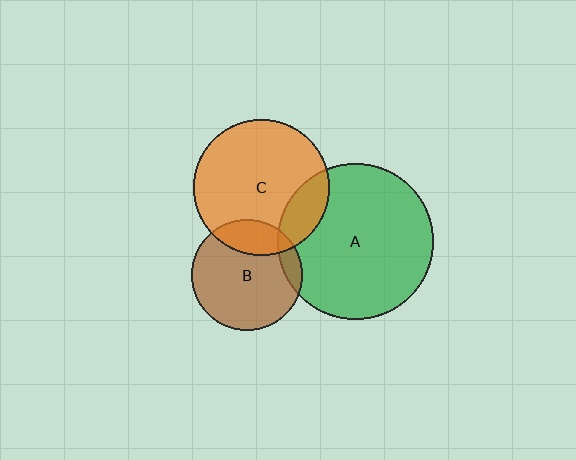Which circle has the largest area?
Circle A (green).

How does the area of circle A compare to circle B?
Approximately 2.0 times.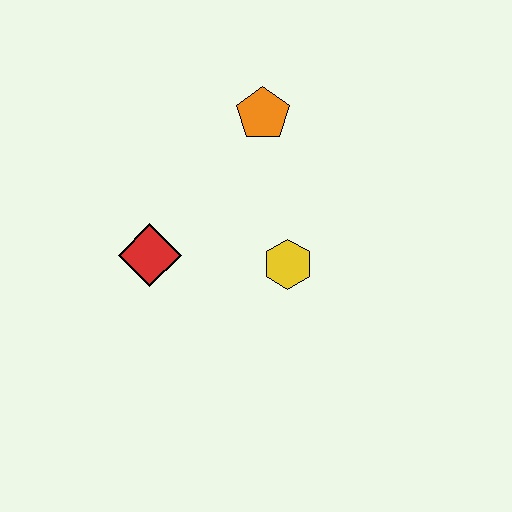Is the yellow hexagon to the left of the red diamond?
No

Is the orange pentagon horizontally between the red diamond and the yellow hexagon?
Yes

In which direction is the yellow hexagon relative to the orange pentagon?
The yellow hexagon is below the orange pentagon.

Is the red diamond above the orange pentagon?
No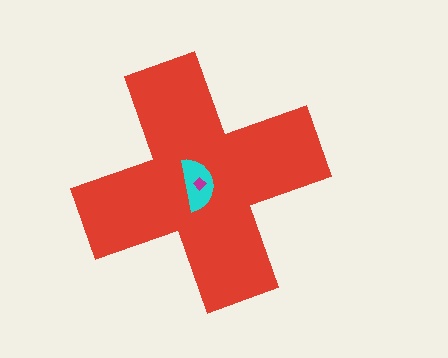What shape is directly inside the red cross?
The cyan semicircle.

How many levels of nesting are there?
3.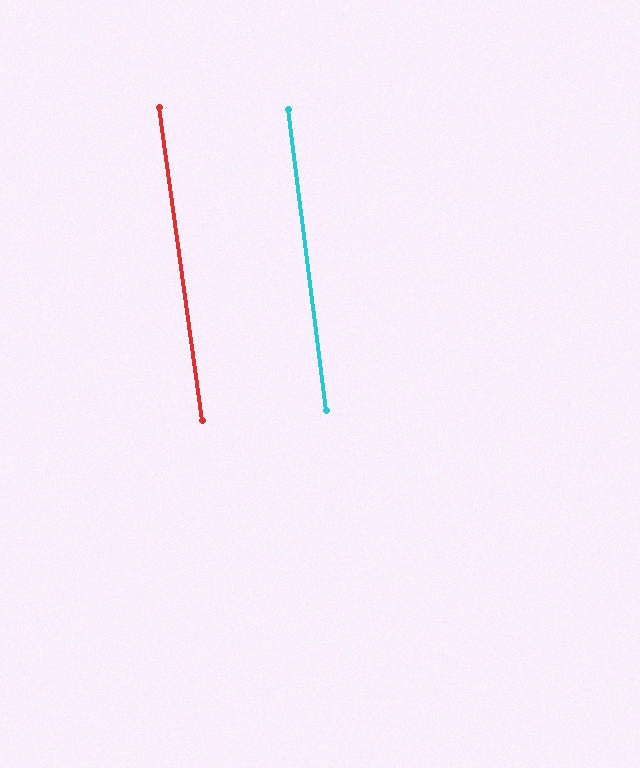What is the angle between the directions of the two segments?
Approximately 1 degree.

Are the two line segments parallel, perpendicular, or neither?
Parallel — their directions differ by only 0.6°.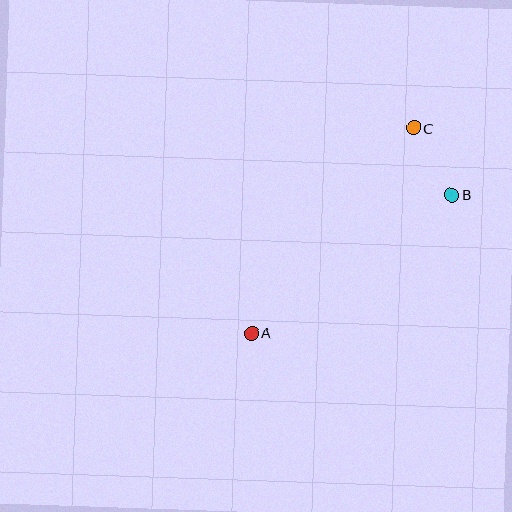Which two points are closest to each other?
Points B and C are closest to each other.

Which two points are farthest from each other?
Points A and C are farthest from each other.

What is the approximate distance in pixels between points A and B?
The distance between A and B is approximately 244 pixels.